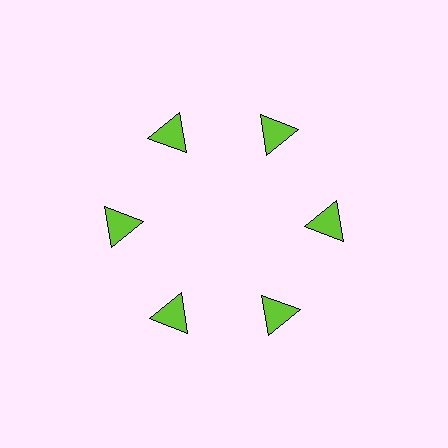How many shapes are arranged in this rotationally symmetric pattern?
There are 6 shapes, arranged in 6 groups of 1.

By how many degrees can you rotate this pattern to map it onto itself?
The pattern maps onto itself every 60 degrees of rotation.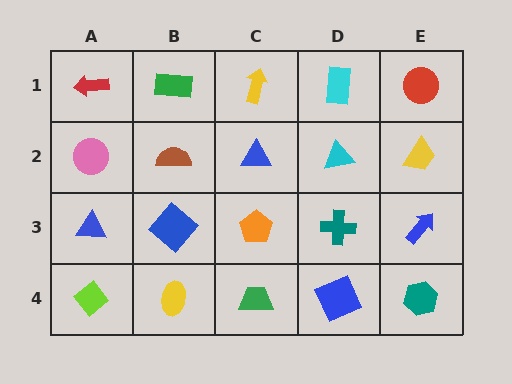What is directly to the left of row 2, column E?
A cyan triangle.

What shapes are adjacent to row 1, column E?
A yellow trapezoid (row 2, column E), a cyan rectangle (row 1, column D).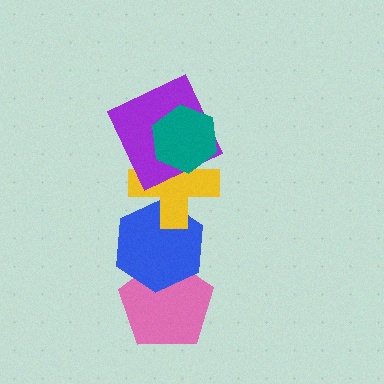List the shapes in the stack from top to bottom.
From top to bottom: the teal hexagon, the purple square, the yellow cross, the blue hexagon, the pink pentagon.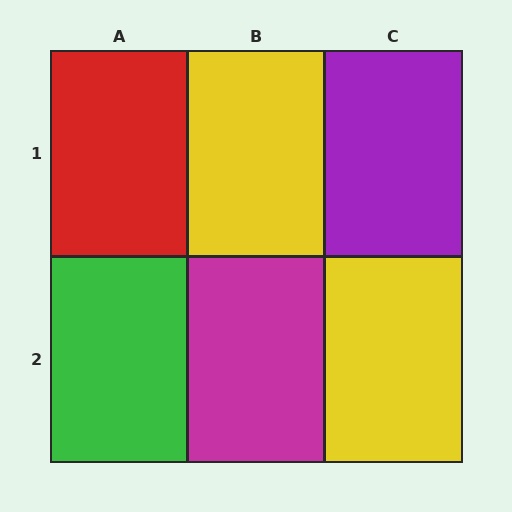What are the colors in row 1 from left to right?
Red, yellow, purple.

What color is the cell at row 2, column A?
Green.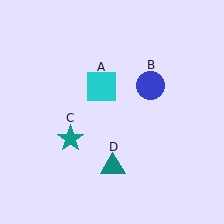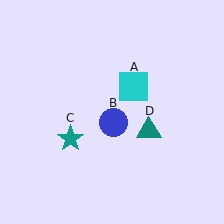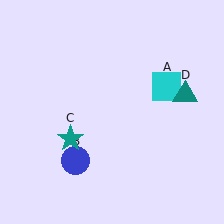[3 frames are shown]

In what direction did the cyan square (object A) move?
The cyan square (object A) moved right.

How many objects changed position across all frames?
3 objects changed position: cyan square (object A), blue circle (object B), teal triangle (object D).